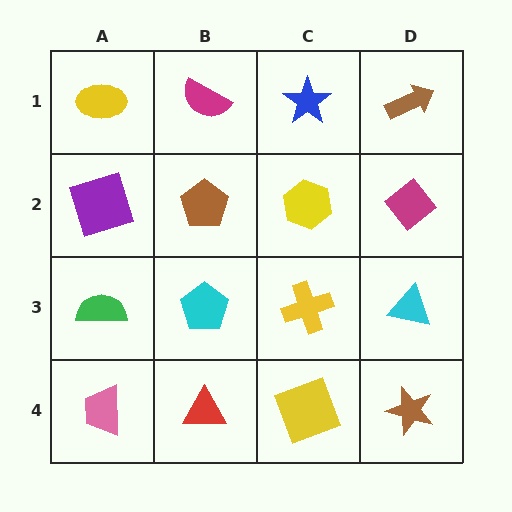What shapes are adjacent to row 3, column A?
A purple square (row 2, column A), a pink trapezoid (row 4, column A), a cyan pentagon (row 3, column B).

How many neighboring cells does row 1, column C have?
3.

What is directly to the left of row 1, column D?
A blue star.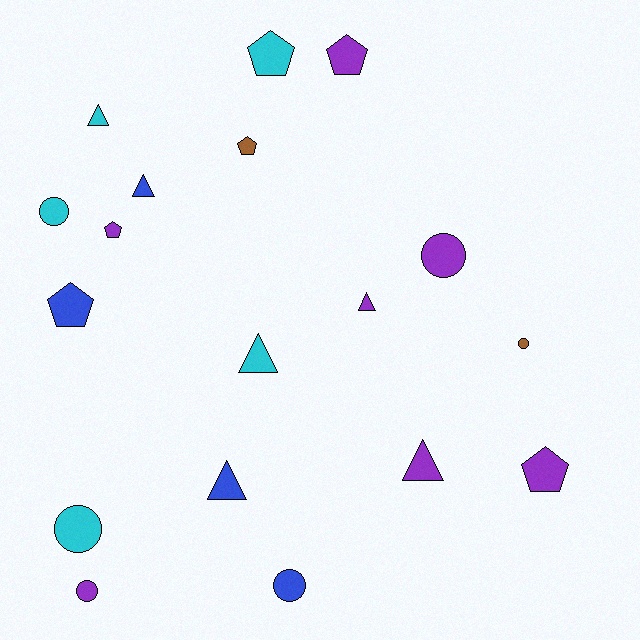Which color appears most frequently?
Purple, with 7 objects.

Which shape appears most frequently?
Circle, with 6 objects.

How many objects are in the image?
There are 18 objects.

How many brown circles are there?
There is 1 brown circle.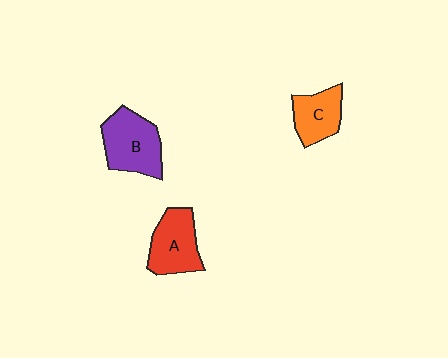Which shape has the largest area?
Shape B (purple).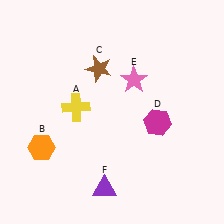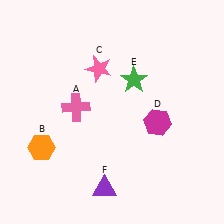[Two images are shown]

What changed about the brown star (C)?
In Image 1, C is brown. In Image 2, it changed to pink.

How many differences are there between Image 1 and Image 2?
There are 3 differences between the two images.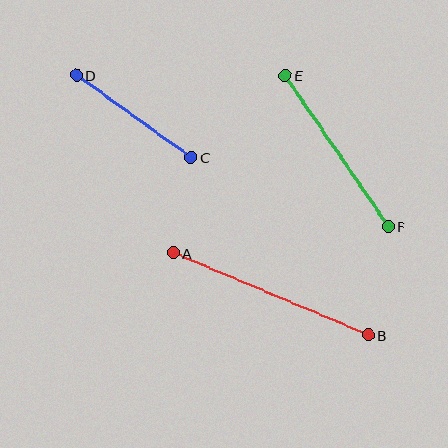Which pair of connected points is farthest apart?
Points A and B are farthest apart.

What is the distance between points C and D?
The distance is approximately 141 pixels.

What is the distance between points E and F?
The distance is approximately 183 pixels.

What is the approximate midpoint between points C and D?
The midpoint is at approximately (134, 116) pixels.